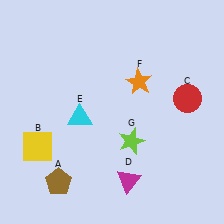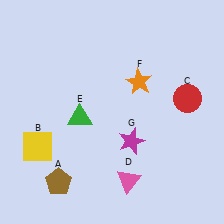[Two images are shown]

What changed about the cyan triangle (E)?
In Image 1, E is cyan. In Image 2, it changed to green.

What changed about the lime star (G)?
In Image 1, G is lime. In Image 2, it changed to magenta.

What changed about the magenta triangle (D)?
In Image 1, D is magenta. In Image 2, it changed to pink.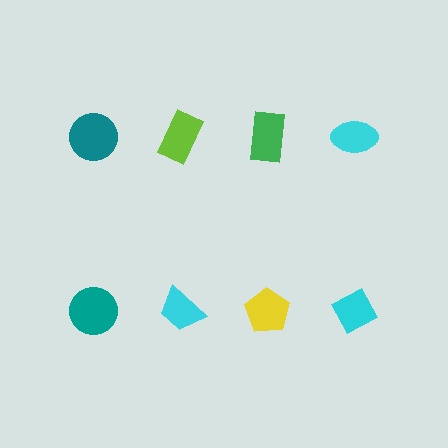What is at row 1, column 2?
A lime rectangle.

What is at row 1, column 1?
A teal circle.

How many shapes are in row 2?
4 shapes.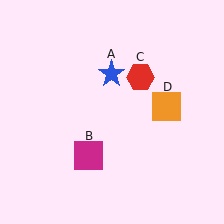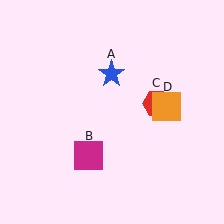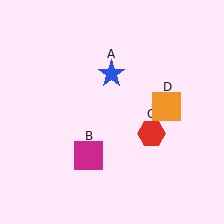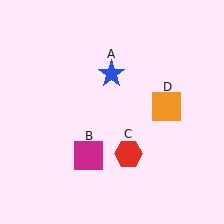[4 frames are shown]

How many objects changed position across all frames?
1 object changed position: red hexagon (object C).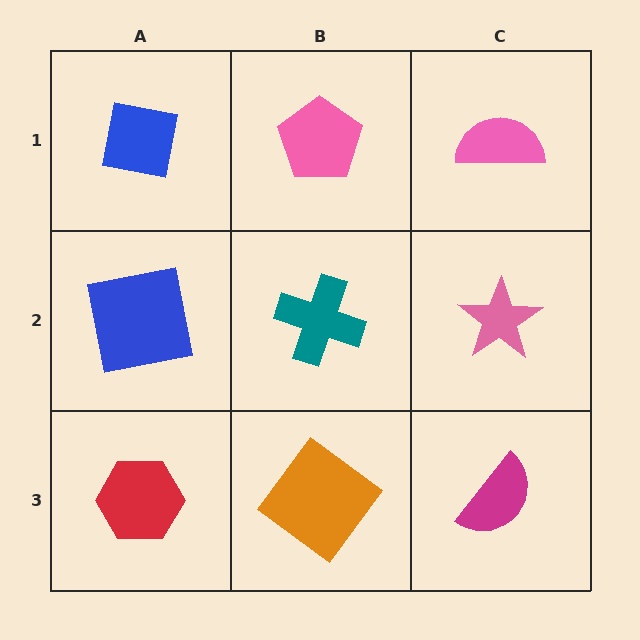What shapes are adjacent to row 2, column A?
A blue square (row 1, column A), a red hexagon (row 3, column A), a teal cross (row 2, column B).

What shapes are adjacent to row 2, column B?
A pink pentagon (row 1, column B), an orange diamond (row 3, column B), a blue square (row 2, column A), a pink star (row 2, column C).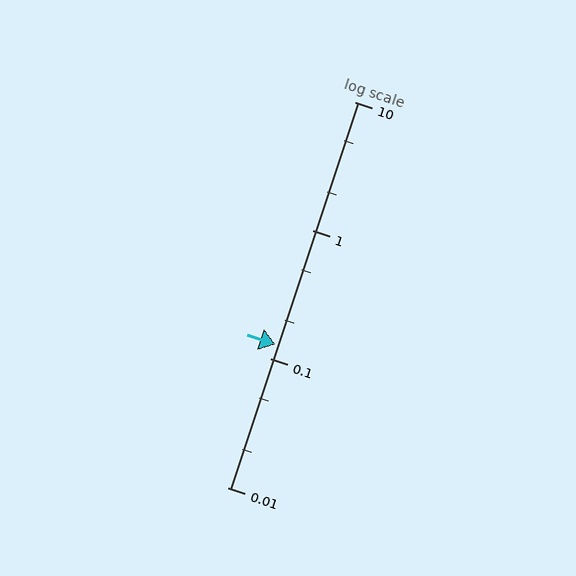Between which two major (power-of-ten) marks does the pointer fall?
The pointer is between 0.1 and 1.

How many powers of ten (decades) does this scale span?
The scale spans 3 decades, from 0.01 to 10.